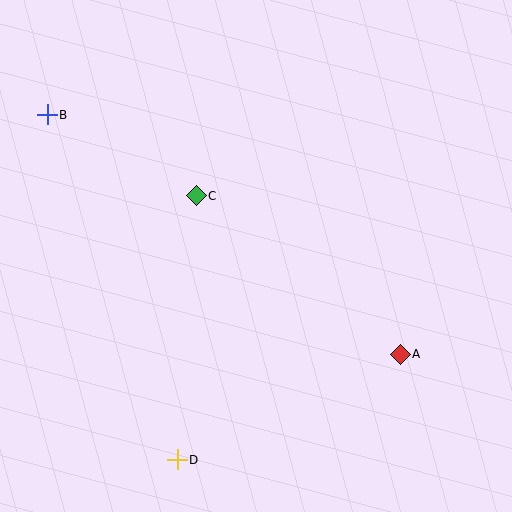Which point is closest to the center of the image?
Point C at (196, 196) is closest to the center.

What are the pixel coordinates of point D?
Point D is at (177, 460).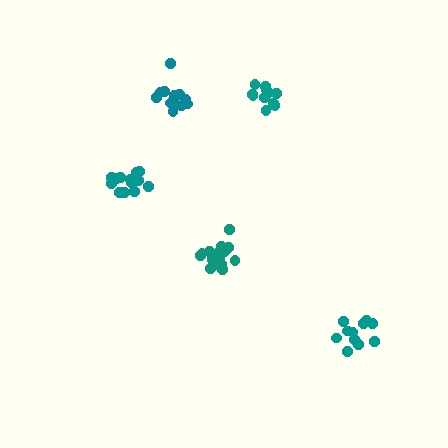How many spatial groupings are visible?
There are 5 spatial groupings.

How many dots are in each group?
Group 1: 11 dots, Group 2: 12 dots, Group 3: 16 dots, Group 4: 13 dots, Group 5: 14 dots (66 total).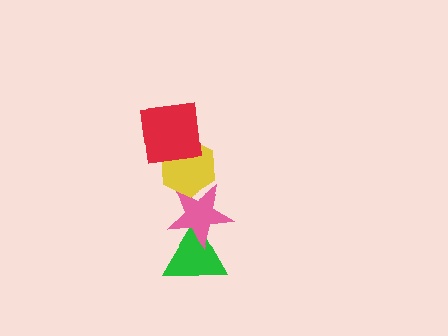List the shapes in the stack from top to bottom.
From top to bottom: the red square, the yellow hexagon, the pink star, the green triangle.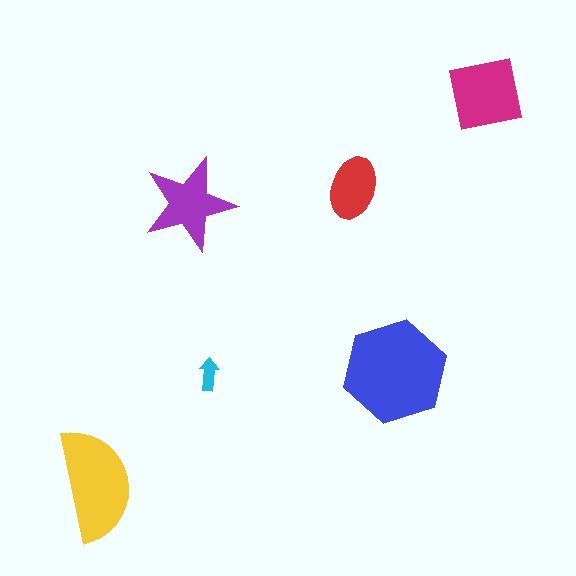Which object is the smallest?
The cyan arrow.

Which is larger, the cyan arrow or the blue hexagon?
The blue hexagon.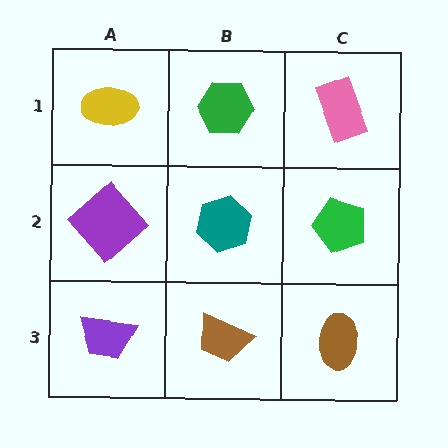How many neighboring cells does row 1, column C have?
2.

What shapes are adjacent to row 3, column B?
A teal hexagon (row 2, column B), a purple trapezoid (row 3, column A), a brown ellipse (row 3, column C).